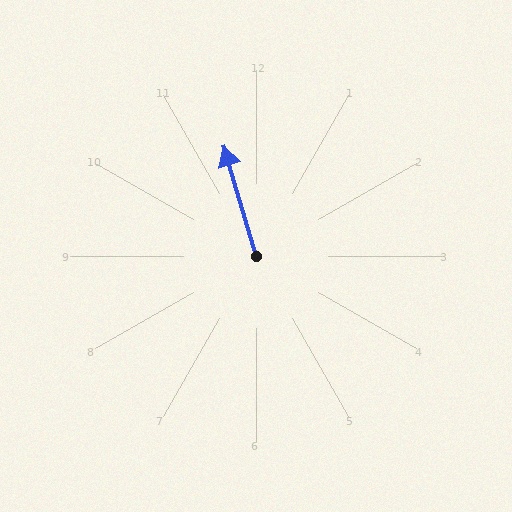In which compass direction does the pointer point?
North.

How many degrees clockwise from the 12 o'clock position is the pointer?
Approximately 344 degrees.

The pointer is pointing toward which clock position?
Roughly 11 o'clock.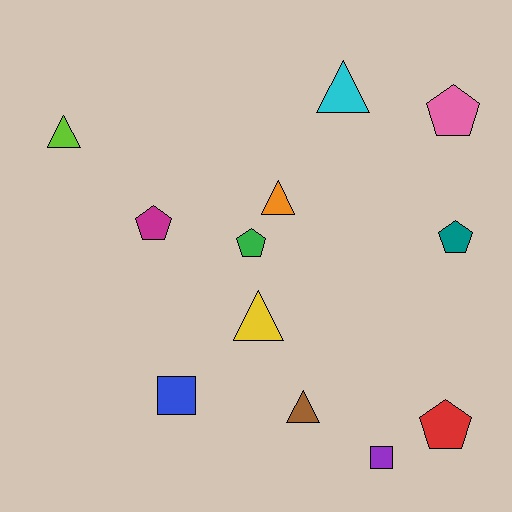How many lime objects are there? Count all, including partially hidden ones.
There is 1 lime object.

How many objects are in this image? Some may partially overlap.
There are 12 objects.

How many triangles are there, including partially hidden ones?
There are 5 triangles.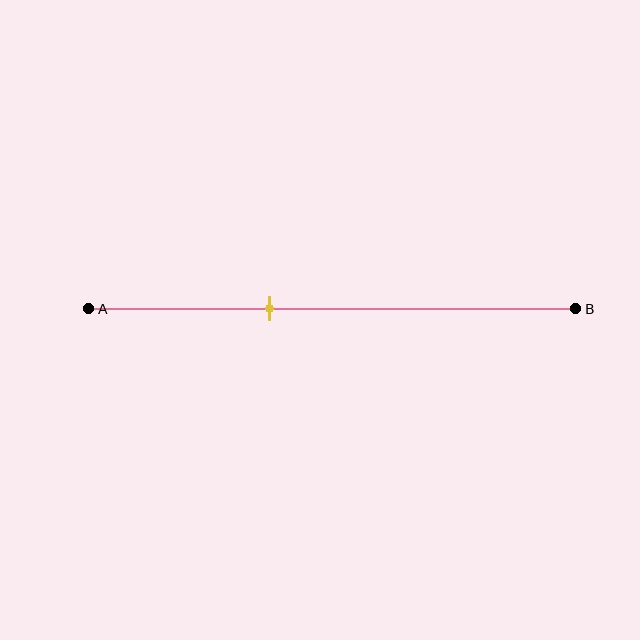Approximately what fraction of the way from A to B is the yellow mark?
The yellow mark is approximately 35% of the way from A to B.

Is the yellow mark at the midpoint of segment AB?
No, the mark is at about 35% from A, not at the 50% midpoint.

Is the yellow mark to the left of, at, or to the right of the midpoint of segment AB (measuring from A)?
The yellow mark is to the left of the midpoint of segment AB.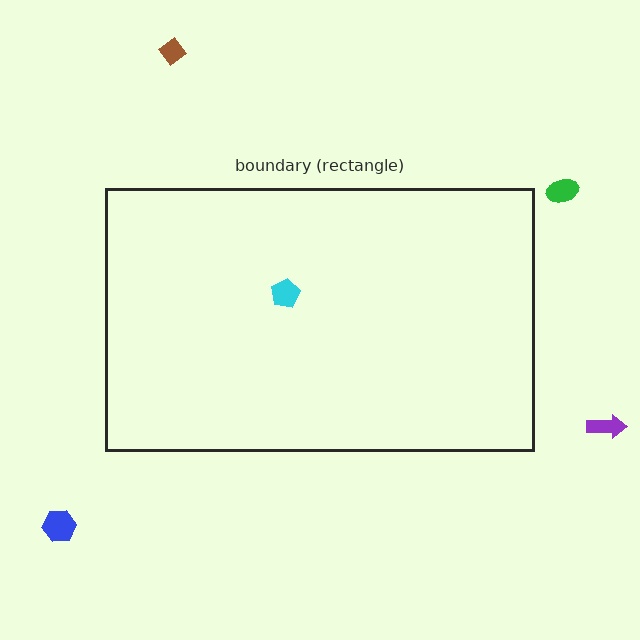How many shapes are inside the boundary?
1 inside, 4 outside.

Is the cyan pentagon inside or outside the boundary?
Inside.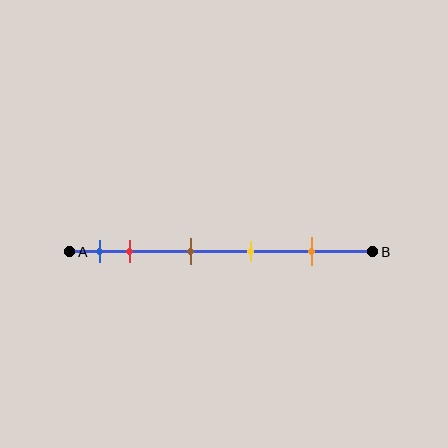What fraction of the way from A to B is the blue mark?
The blue mark is approximately 10% (0.1) of the way from A to B.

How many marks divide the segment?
There are 5 marks dividing the segment.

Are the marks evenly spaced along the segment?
No, the marks are not evenly spaced.